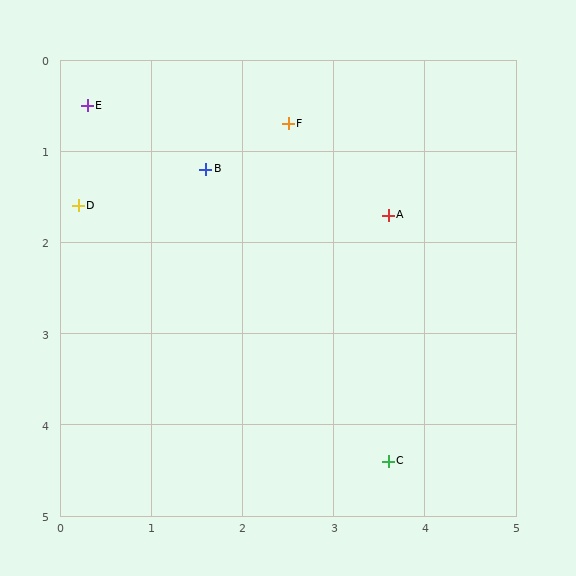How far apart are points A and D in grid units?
Points A and D are about 3.4 grid units apart.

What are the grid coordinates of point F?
Point F is at approximately (2.5, 0.7).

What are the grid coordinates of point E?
Point E is at approximately (0.3, 0.5).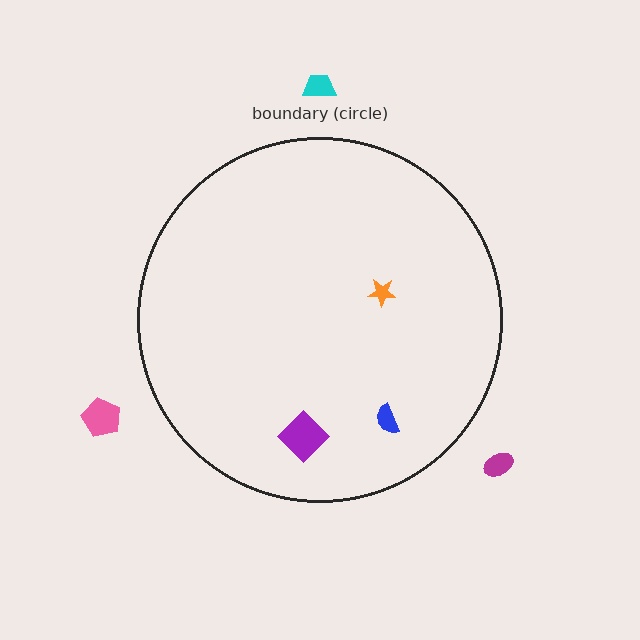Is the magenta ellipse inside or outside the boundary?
Outside.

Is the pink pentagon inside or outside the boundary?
Outside.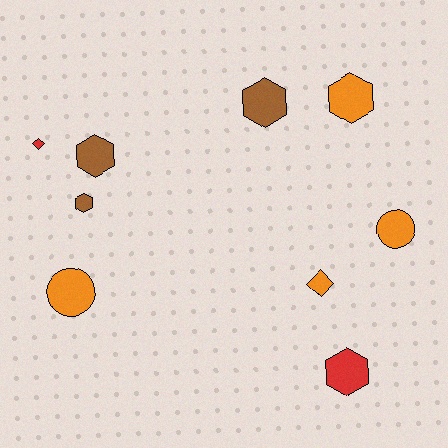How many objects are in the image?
There are 9 objects.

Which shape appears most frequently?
Hexagon, with 5 objects.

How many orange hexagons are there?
There is 1 orange hexagon.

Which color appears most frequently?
Orange, with 4 objects.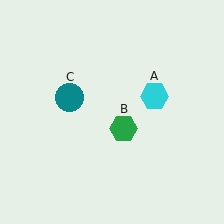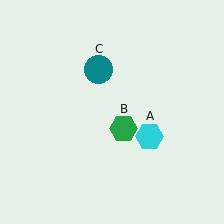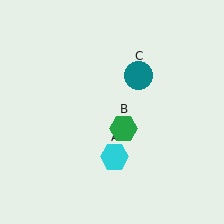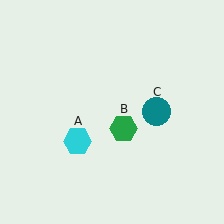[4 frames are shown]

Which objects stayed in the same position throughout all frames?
Green hexagon (object B) remained stationary.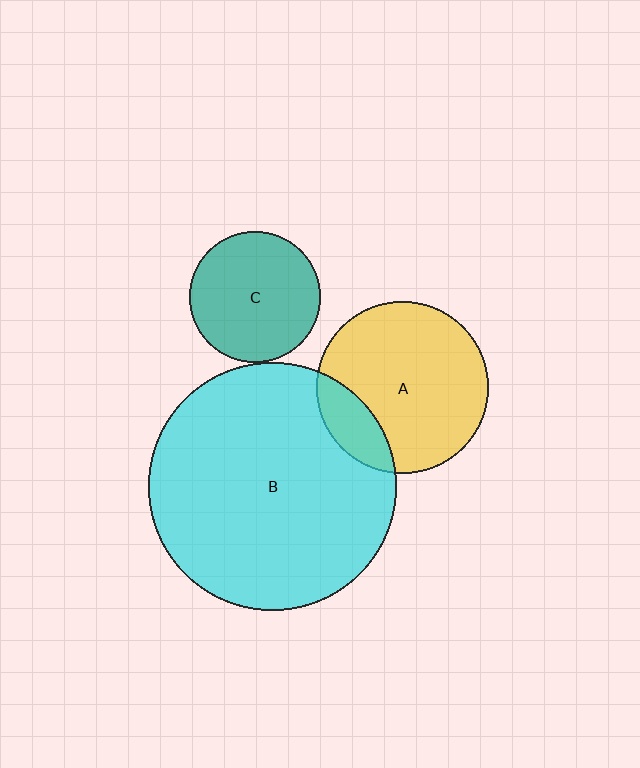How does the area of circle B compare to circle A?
Approximately 2.1 times.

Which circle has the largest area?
Circle B (cyan).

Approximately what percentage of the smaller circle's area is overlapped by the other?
Approximately 20%.